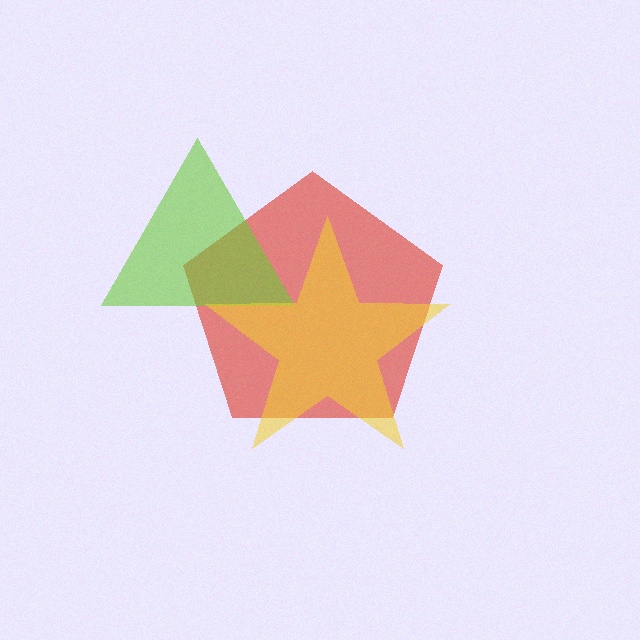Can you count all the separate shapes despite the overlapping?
Yes, there are 3 separate shapes.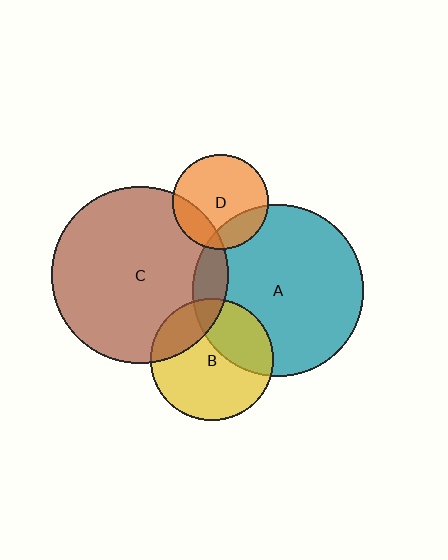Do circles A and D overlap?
Yes.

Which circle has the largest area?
Circle C (brown).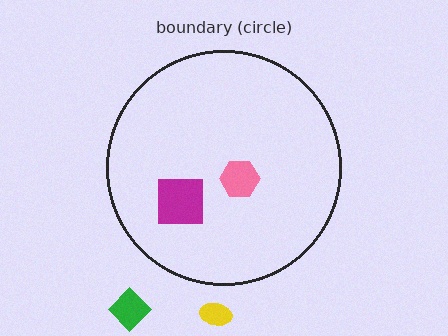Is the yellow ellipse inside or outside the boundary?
Outside.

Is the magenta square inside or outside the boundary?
Inside.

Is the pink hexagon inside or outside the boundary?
Inside.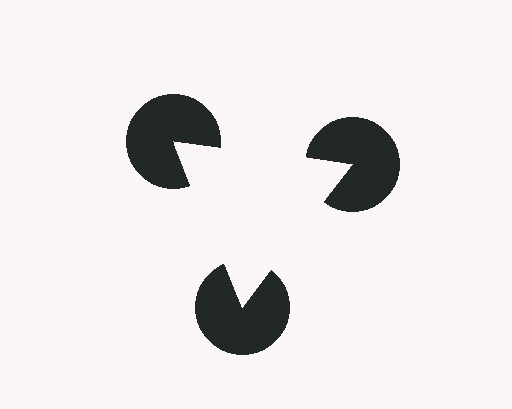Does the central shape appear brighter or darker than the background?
It typically appears slightly brighter than the background, even though no actual brightness change is drawn.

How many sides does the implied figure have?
3 sides.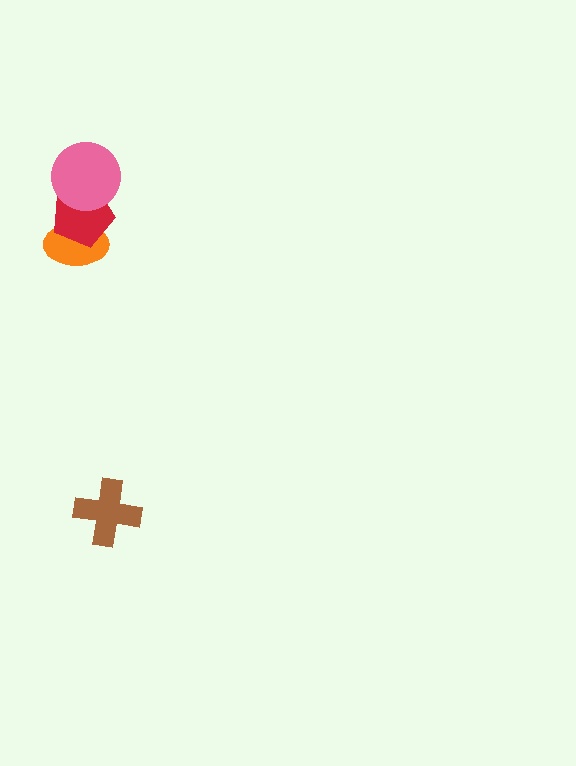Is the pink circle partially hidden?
No, no other shape covers it.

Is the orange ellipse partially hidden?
Yes, it is partially covered by another shape.